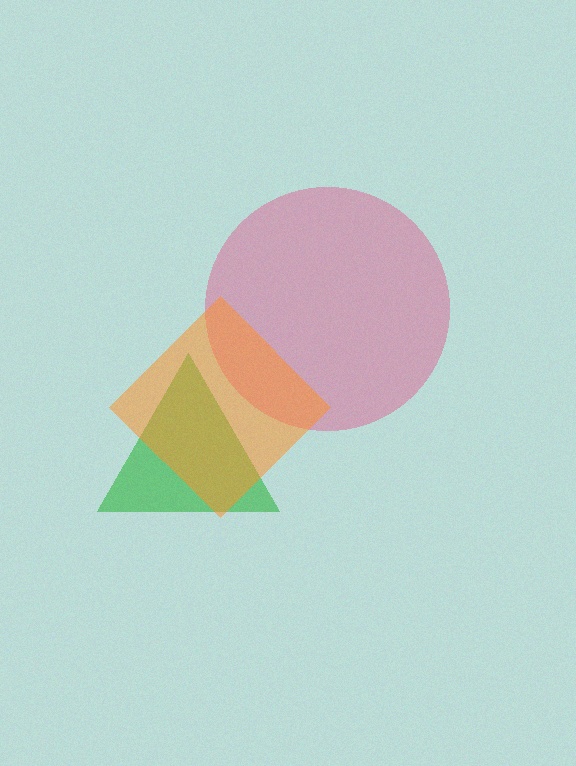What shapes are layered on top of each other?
The layered shapes are: a green triangle, a pink circle, an orange diamond.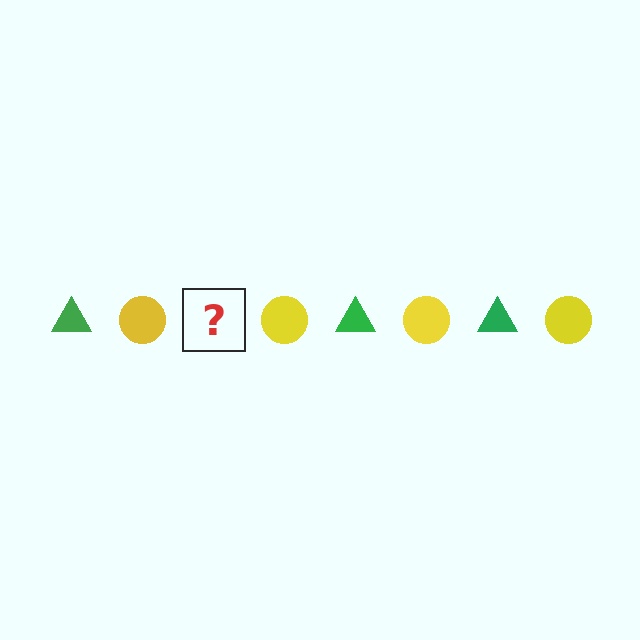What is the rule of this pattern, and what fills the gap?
The rule is that the pattern alternates between green triangle and yellow circle. The gap should be filled with a green triangle.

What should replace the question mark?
The question mark should be replaced with a green triangle.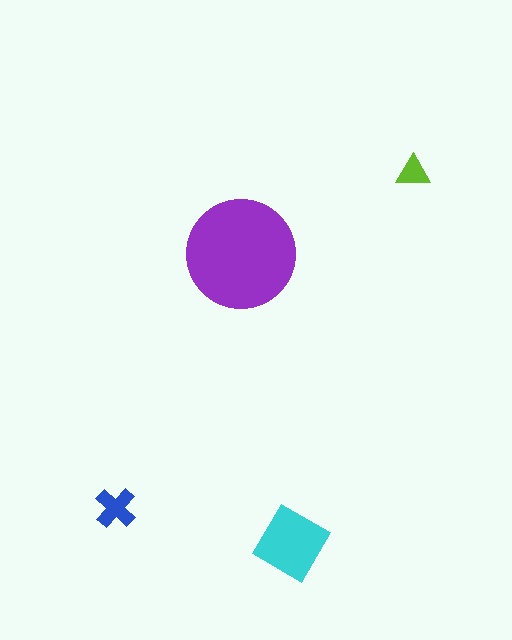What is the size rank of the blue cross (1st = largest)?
3rd.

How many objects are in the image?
There are 4 objects in the image.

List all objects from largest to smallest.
The purple circle, the cyan diamond, the blue cross, the lime triangle.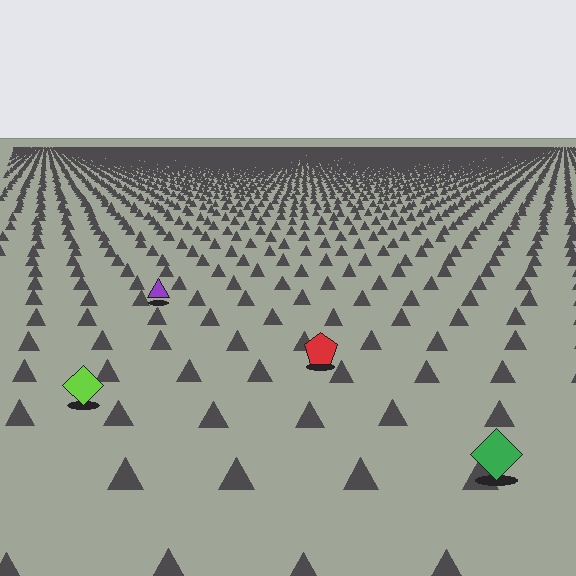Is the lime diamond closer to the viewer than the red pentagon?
Yes. The lime diamond is closer — you can tell from the texture gradient: the ground texture is coarser near it.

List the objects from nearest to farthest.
From nearest to farthest: the green diamond, the lime diamond, the red pentagon, the purple triangle.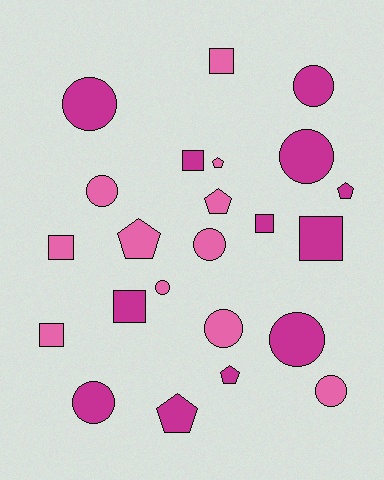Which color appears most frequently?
Magenta, with 12 objects.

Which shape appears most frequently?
Circle, with 10 objects.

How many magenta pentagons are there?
There are 3 magenta pentagons.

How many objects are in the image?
There are 23 objects.